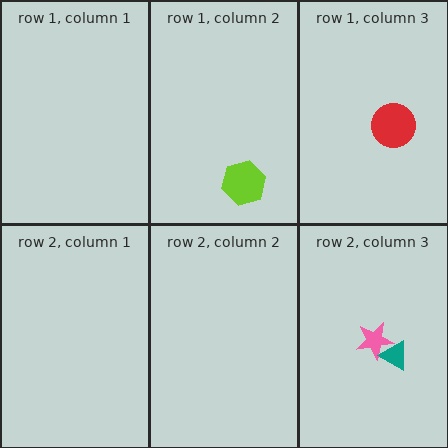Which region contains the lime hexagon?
The row 1, column 2 region.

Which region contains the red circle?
The row 1, column 3 region.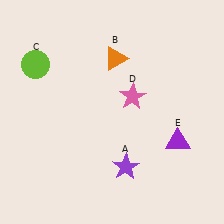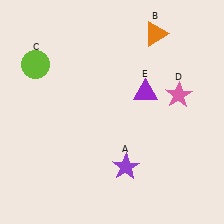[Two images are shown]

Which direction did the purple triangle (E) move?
The purple triangle (E) moved up.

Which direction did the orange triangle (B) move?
The orange triangle (B) moved right.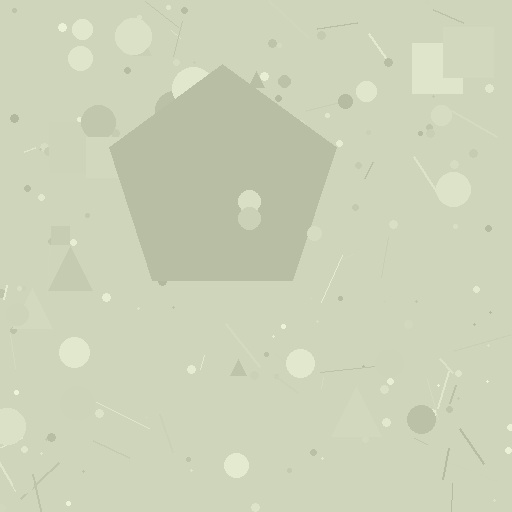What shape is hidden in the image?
A pentagon is hidden in the image.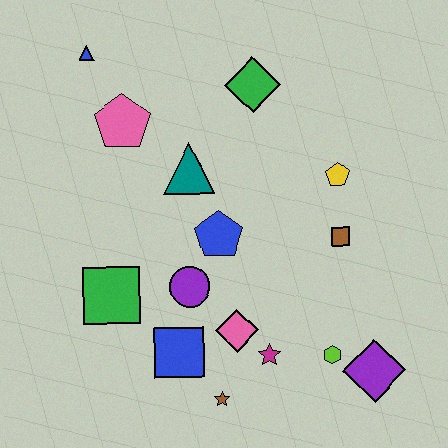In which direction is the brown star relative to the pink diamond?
The brown star is below the pink diamond.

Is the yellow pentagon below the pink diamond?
No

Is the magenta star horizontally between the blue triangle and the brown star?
No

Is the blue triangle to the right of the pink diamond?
No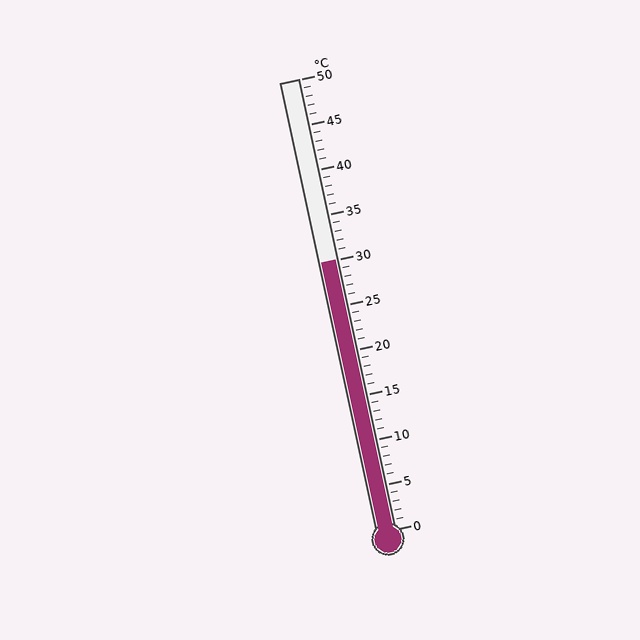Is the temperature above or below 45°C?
The temperature is below 45°C.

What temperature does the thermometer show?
The thermometer shows approximately 30°C.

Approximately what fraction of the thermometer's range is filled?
The thermometer is filled to approximately 60% of its range.